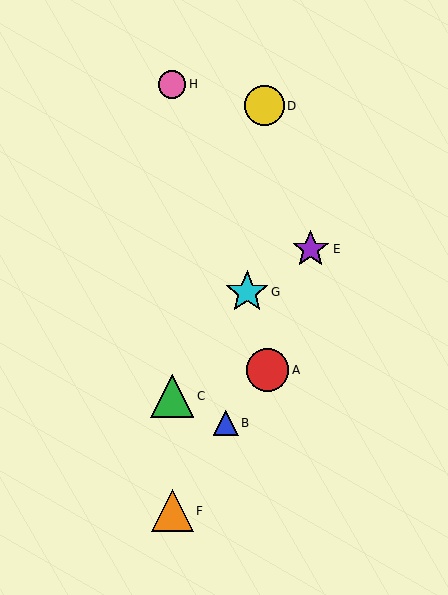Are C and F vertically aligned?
Yes, both are at x≈172.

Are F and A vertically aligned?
No, F is at x≈172 and A is at x≈268.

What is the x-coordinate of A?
Object A is at x≈268.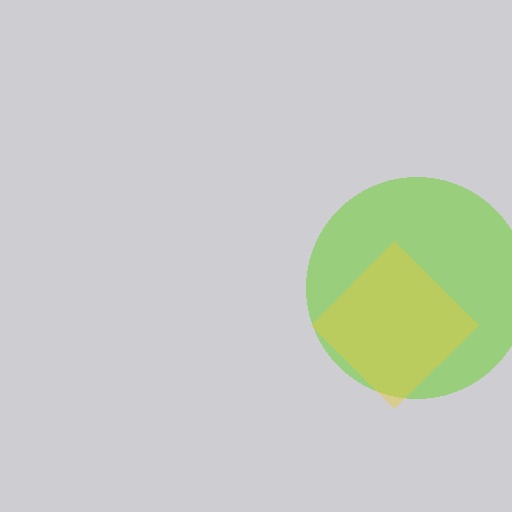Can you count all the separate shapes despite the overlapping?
Yes, there are 2 separate shapes.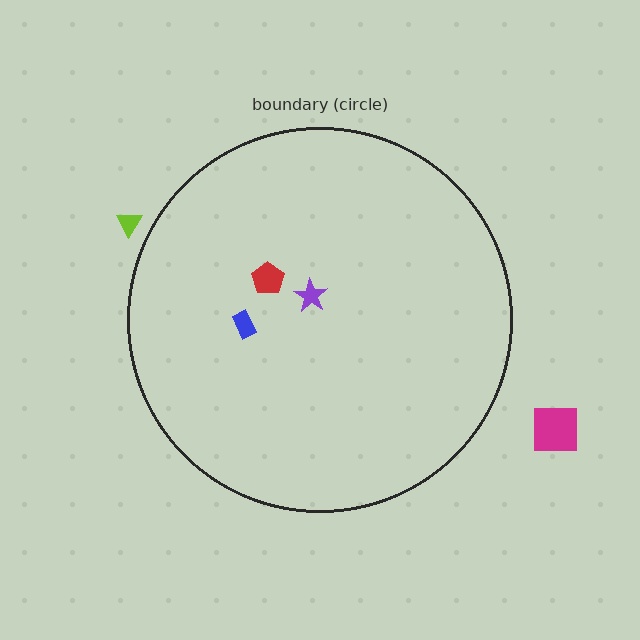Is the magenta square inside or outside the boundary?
Outside.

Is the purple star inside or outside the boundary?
Inside.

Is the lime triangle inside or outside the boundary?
Outside.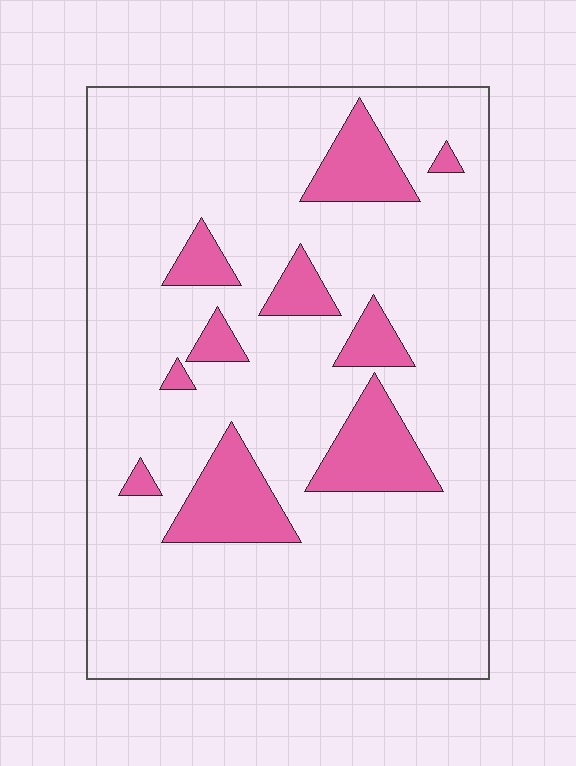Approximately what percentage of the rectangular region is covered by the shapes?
Approximately 15%.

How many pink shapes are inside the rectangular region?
10.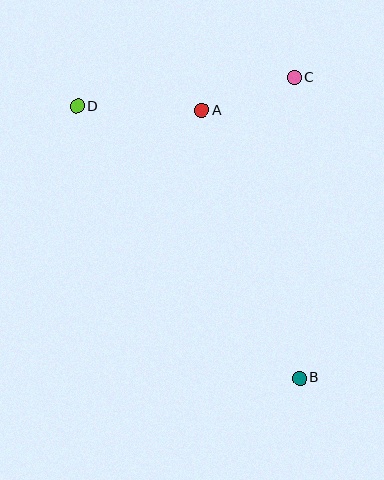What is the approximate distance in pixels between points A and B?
The distance between A and B is approximately 285 pixels.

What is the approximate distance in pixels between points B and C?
The distance between B and C is approximately 301 pixels.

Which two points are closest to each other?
Points A and C are closest to each other.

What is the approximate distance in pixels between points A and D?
The distance between A and D is approximately 125 pixels.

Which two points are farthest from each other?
Points B and D are farthest from each other.